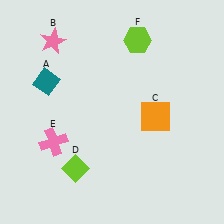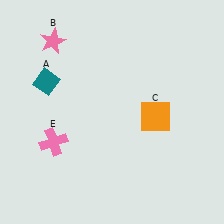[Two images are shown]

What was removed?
The lime diamond (D), the lime hexagon (F) were removed in Image 2.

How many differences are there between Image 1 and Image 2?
There are 2 differences between the two images.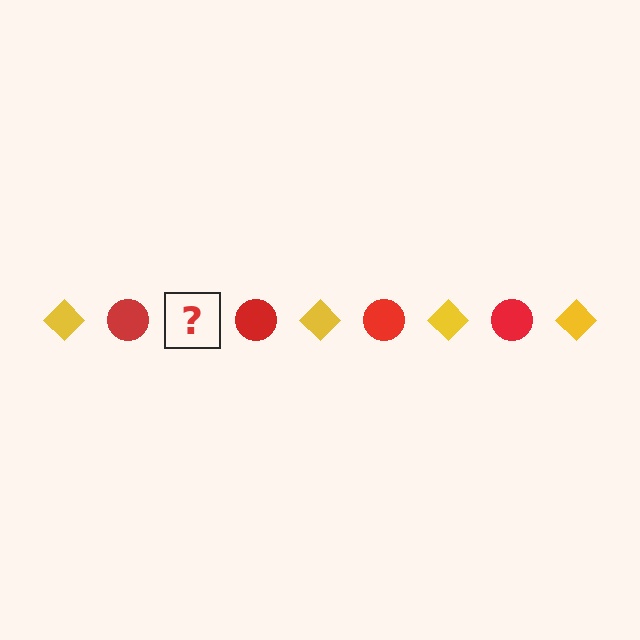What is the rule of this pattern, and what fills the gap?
The rule is that the pattern alternates between yellow diamond and red circle. The gap should be filled with a yellow diamond.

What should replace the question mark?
The question mark should be replaced with a yellow diamond.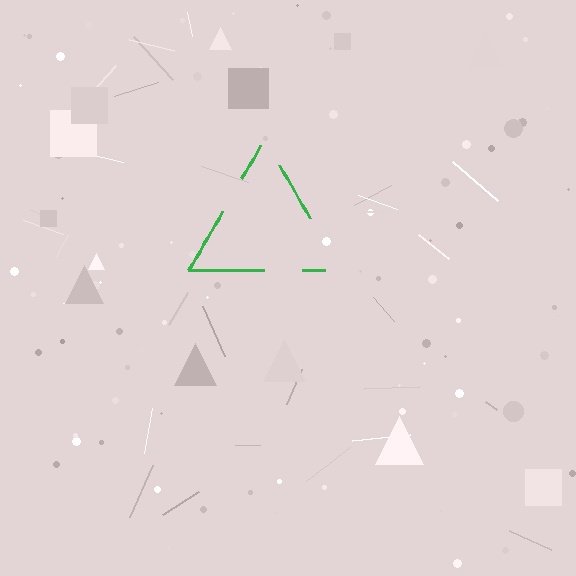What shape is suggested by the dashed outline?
The dashed outline suggests a triangle.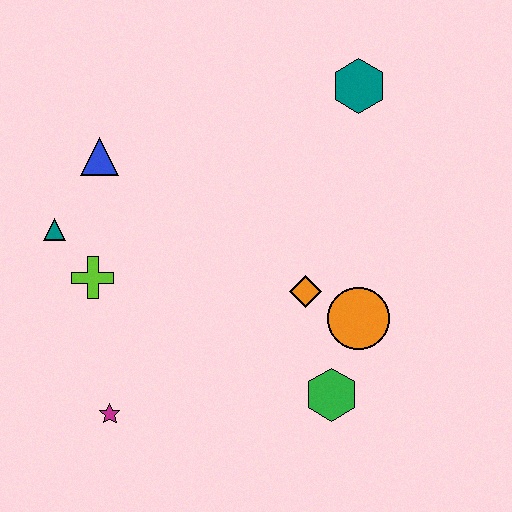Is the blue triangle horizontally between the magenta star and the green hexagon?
No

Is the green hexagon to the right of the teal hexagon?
No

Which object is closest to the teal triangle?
The lime cross is closest to the teal triangle.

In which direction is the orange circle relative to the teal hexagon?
The orange circle is below the teal hexagon.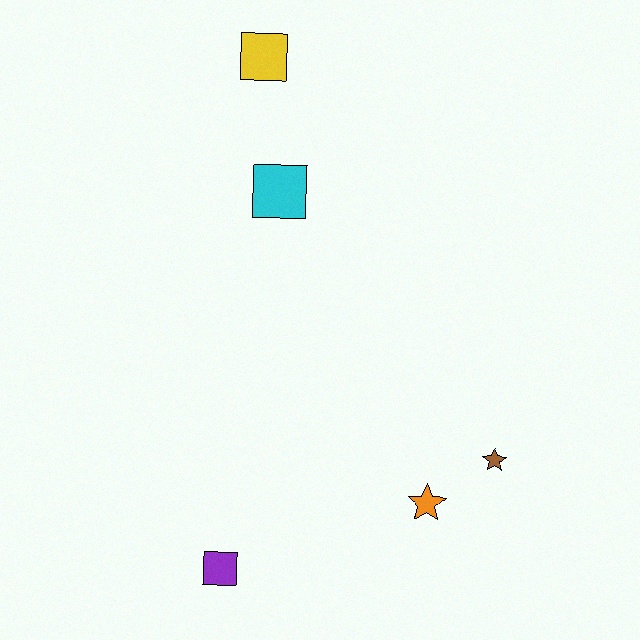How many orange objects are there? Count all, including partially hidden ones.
There is 1 orange object.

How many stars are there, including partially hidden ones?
There are 2 stars.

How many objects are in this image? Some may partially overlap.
There are 5 objects.